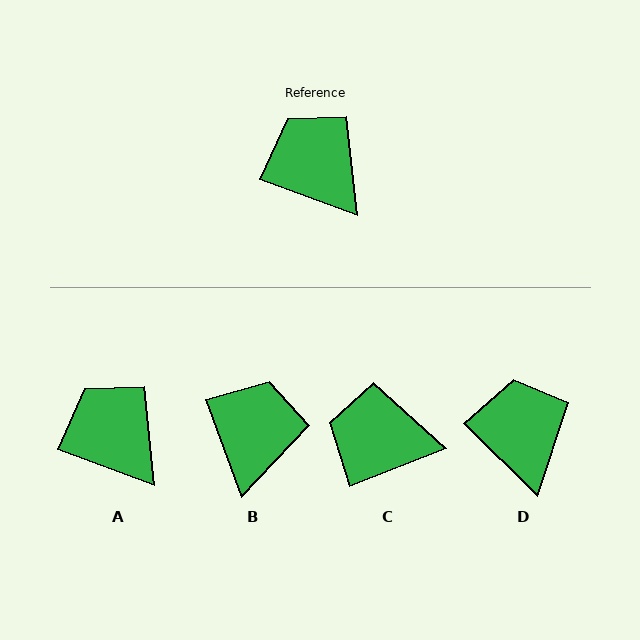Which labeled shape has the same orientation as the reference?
A.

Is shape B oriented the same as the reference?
No, it is off by about 50 degrees.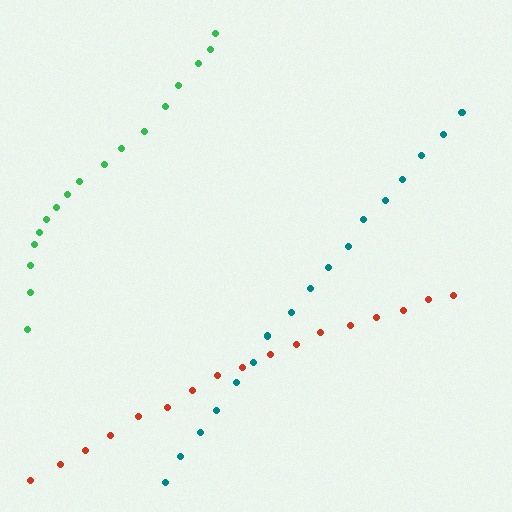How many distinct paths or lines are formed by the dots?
There are 3 distinct paths.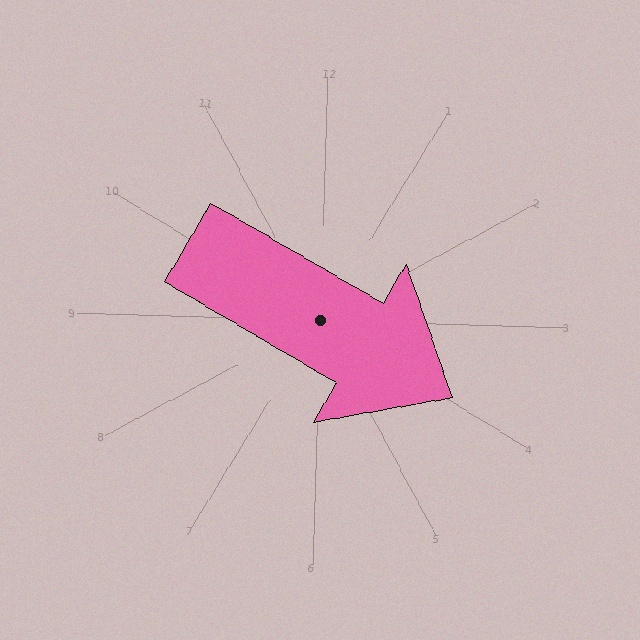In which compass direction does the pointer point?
Southeast.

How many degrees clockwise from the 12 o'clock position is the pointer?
Approximately 119 degrees.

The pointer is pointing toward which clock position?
Roughly 4 o'clock.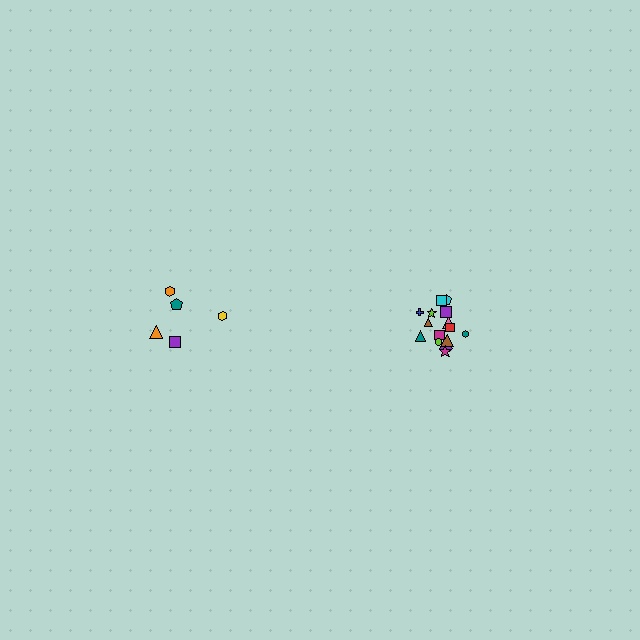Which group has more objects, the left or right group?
The right group.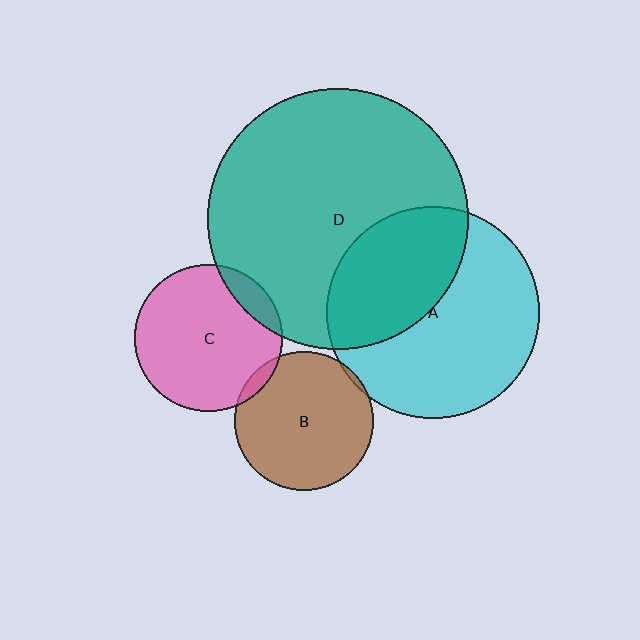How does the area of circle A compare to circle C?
Approximately 2.1 times.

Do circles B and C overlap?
Yes.